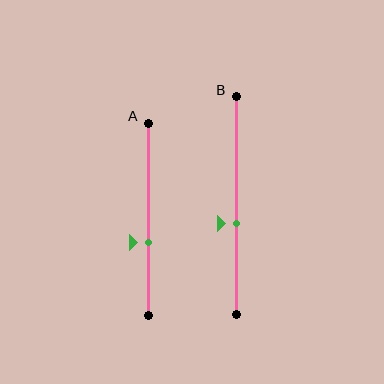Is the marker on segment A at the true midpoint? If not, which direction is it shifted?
No, the marker on segment A is shifted downward by about 12% of the segment length.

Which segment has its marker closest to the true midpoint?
Segment B has its marker closest to the true midpoint.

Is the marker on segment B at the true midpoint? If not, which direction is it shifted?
No, the marker on segment B is shifted downward by about 8% of the segment length.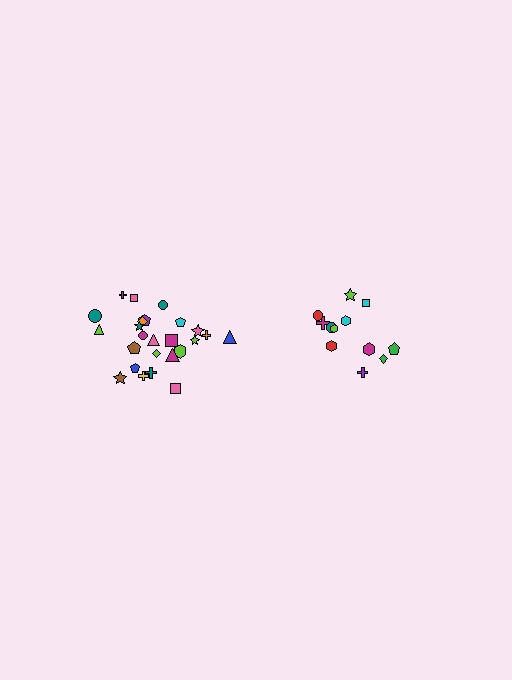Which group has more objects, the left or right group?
The left group.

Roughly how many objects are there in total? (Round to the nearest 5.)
Roughly 35 objects in total.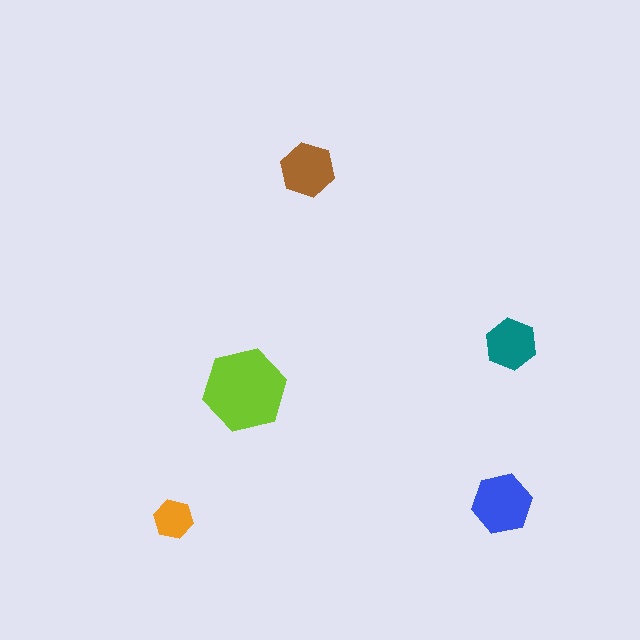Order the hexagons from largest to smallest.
the lime one, the blue one, the brown one, the teal one, the orange one.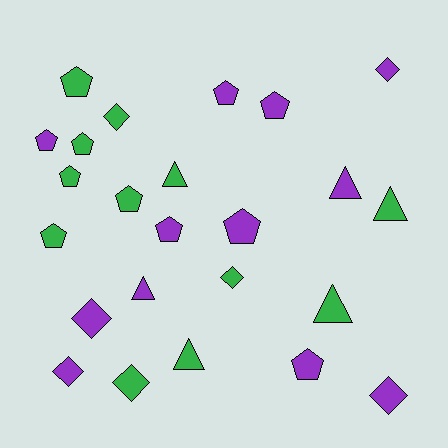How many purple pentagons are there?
There are 6 purple pentagons.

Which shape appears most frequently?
Pentagon, with 11 objects.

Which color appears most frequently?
Purple, with 12 objects.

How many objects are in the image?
There are 24 objects.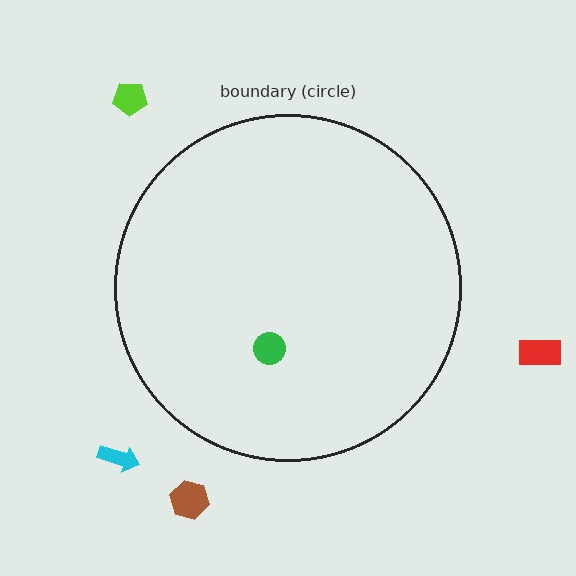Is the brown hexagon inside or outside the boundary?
Outside.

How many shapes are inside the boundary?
1 inside, 4 outside.